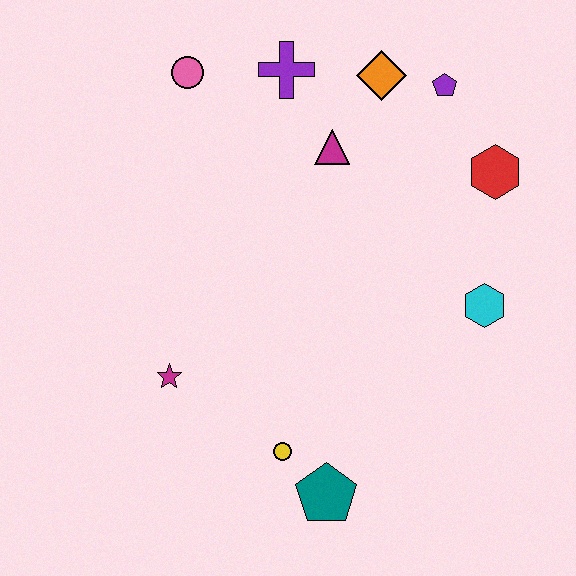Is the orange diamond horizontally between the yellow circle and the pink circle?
No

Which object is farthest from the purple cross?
The teal pentagon is farthest from the purple cross.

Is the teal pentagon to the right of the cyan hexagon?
No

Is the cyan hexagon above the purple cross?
No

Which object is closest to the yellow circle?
The teal pentagon is closest to the yellow circle.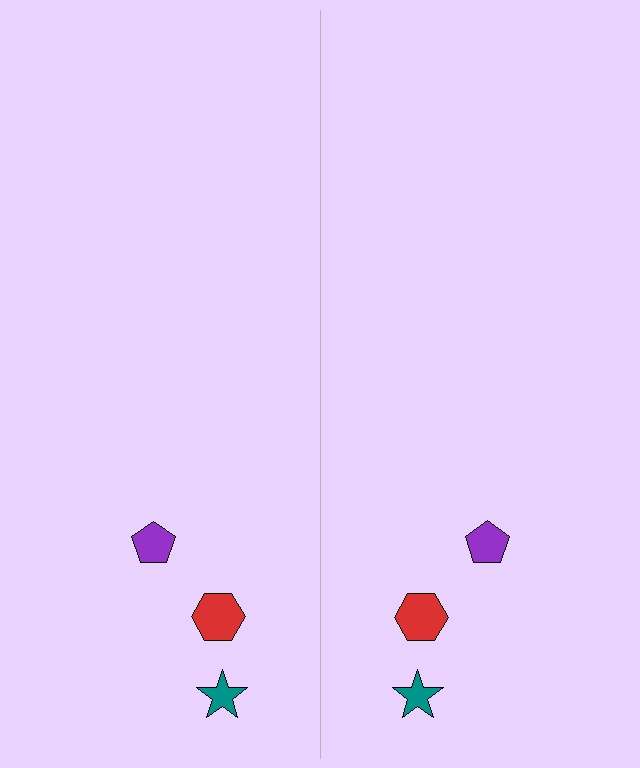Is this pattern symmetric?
Yes, this pattern has bilateral (reflection) symmetry.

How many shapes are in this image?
There are 6 shapes in this image.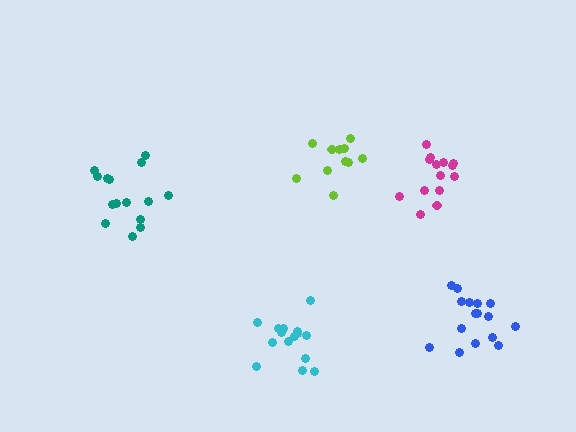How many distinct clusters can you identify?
There are 5 distinct clusters.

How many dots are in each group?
Group 1: 14 dots, Group 2: 15 dots, Group 3: 16 dots, Group 4: 15 dots, Group 5: 11 dots (71 total).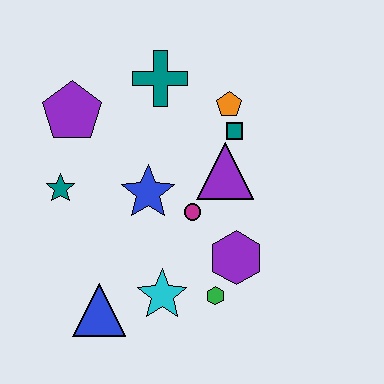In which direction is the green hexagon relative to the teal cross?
The green hexagon is below the teal cross.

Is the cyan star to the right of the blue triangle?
Yes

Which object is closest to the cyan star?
The green hexagon is closest to the cyan star.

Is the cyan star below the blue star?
Yes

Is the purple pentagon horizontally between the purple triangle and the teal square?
No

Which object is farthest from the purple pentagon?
The green hexagon is farthest from the purple pentagon.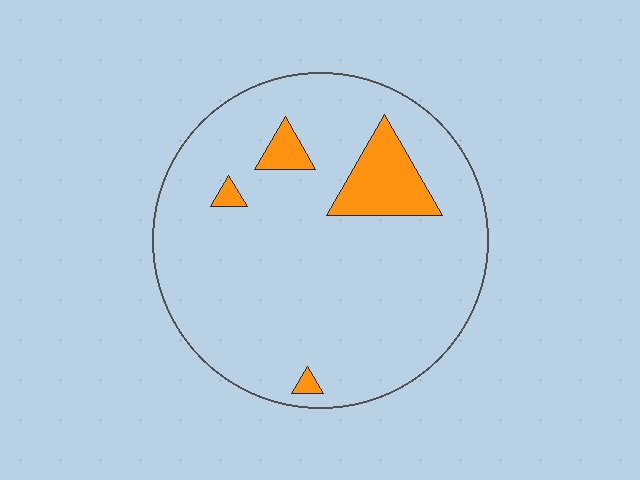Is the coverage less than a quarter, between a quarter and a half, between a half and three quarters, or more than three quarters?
Less than a quarter.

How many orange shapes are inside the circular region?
4.